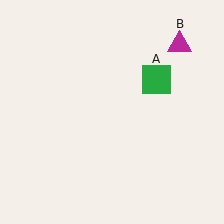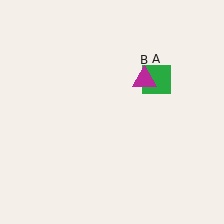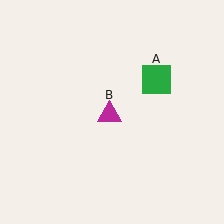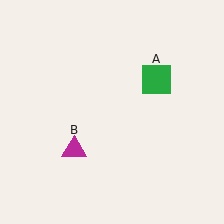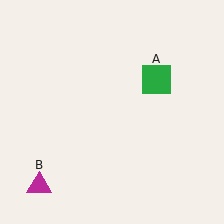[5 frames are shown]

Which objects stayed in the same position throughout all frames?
Green square (object A) remained stationary.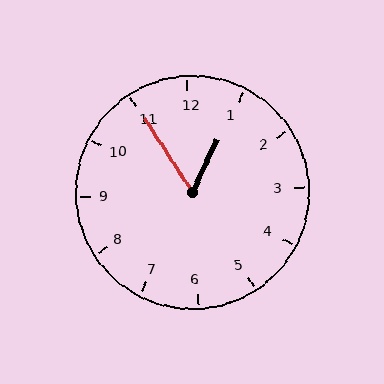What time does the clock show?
12:55.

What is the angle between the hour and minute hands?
Approximately 58 degrees.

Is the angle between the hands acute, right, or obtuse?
It is acute.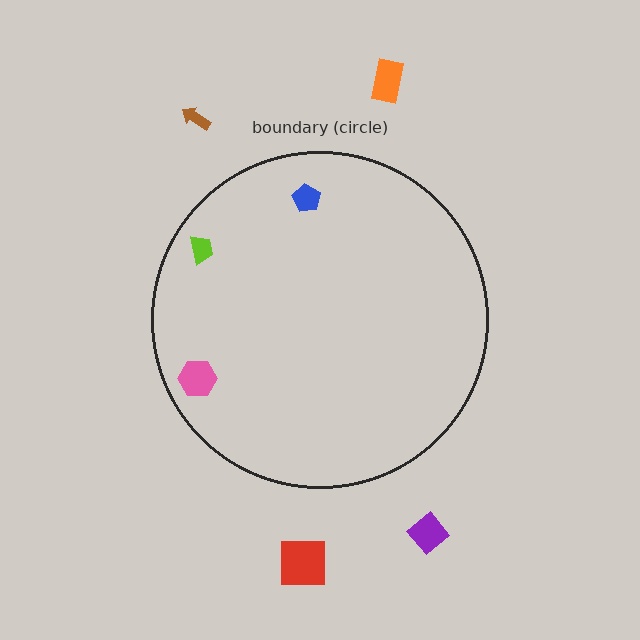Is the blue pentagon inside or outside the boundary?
Inside.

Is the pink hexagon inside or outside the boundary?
Inside.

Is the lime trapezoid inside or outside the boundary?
Inside.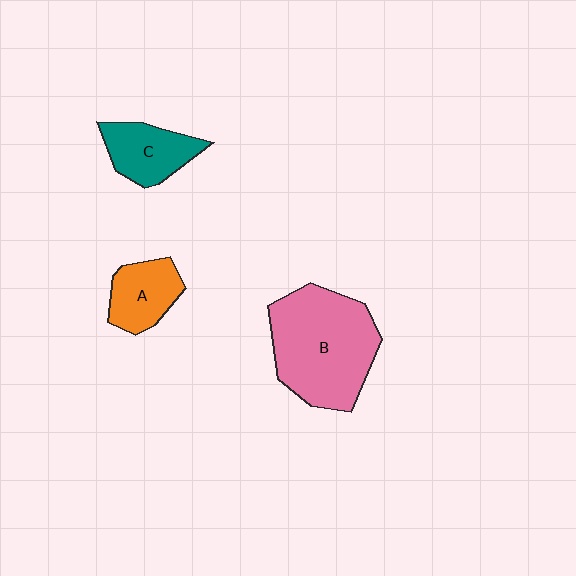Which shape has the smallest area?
Shape A (orange).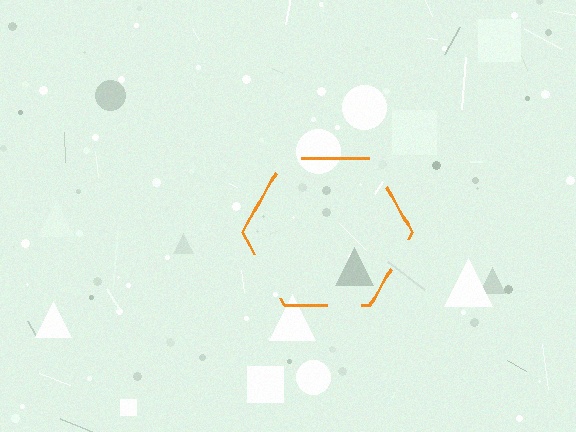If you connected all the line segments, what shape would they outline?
They would outline a hexagon.